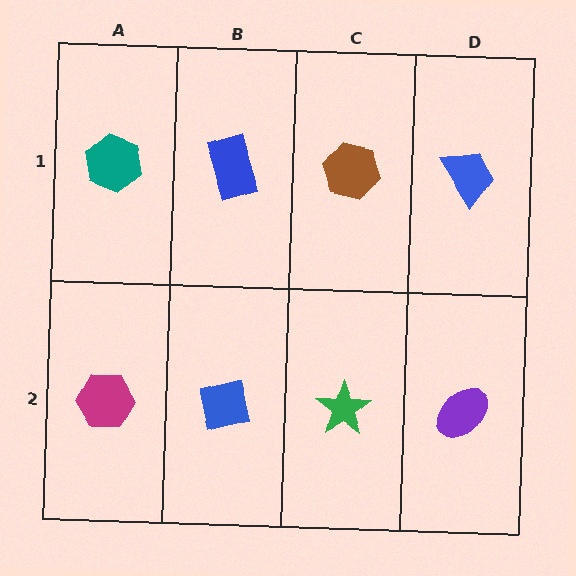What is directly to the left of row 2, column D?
A green star.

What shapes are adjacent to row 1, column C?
A green star (row 2, column C), a blue rectangle (row 1, column B), a blue trapezoid (row 1, column D).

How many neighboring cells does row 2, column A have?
2.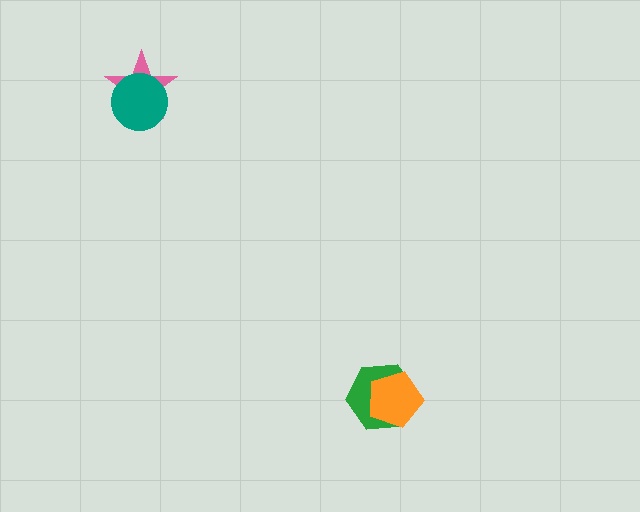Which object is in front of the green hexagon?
The orange pentagon is in front of the green hexagon.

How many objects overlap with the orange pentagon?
1 object overlaps with the orange pentagon.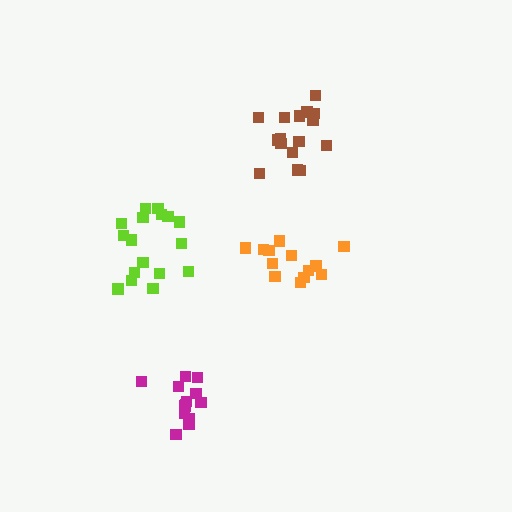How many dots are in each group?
Group 1: 13 dots, Group 2: 17 dots, Group 3: 13 dots, Group 4: 16 dots (59 total).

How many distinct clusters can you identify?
There are 4 distinct clusters.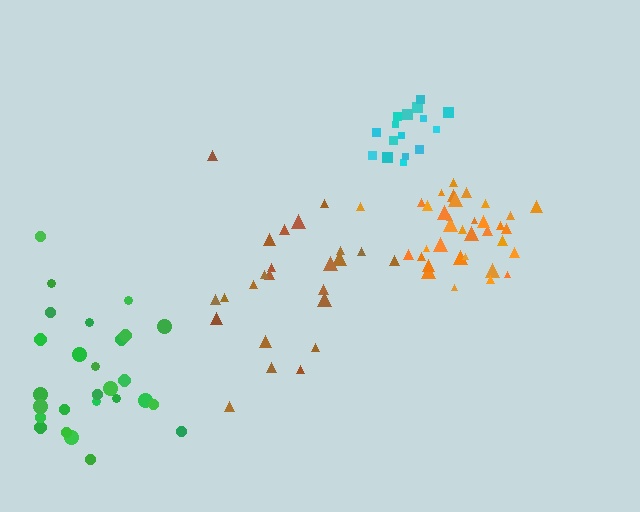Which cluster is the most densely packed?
Cyan.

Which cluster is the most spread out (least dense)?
Brown.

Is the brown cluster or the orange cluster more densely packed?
Orange.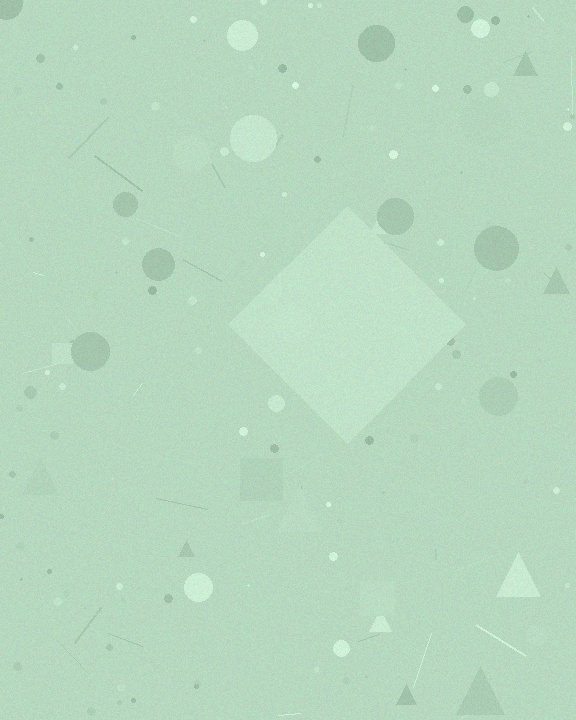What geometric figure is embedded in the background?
A diamond is embedded in the background.